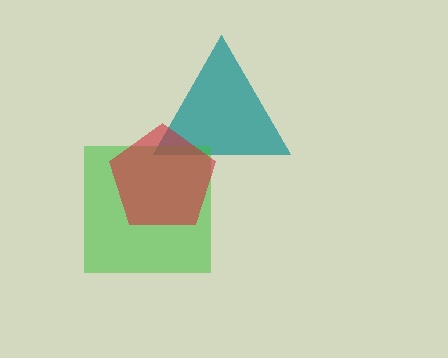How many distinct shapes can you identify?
There are 3 distinct shapes: a teal triangle, a green square, a red pentagon.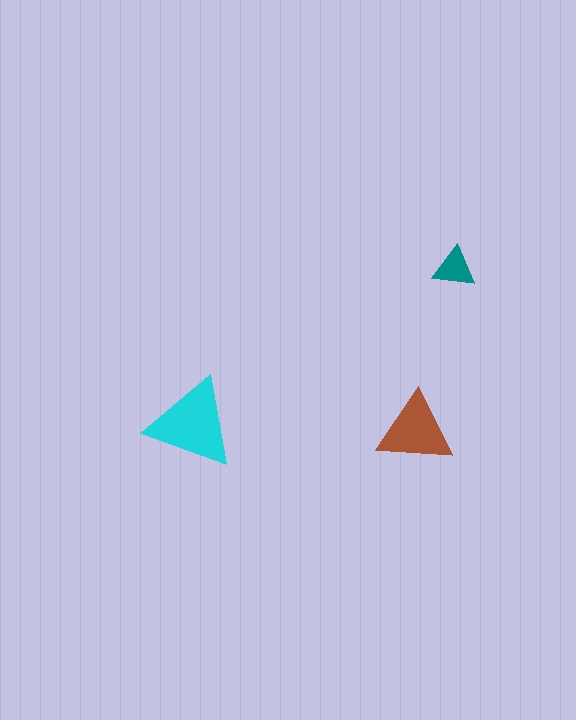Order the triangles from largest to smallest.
the cyan one, the brown one, the teal one.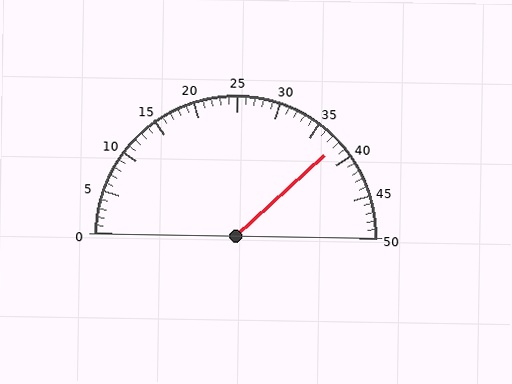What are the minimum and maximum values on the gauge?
The gauge ranges from 0 to 50.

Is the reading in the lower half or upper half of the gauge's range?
The reading is in the upper half of the range (0 to 50).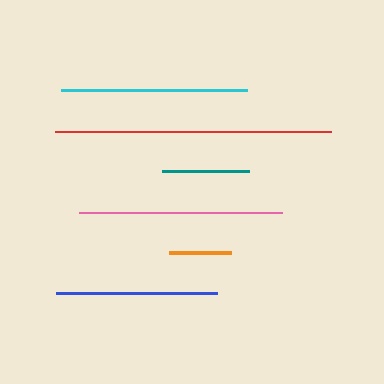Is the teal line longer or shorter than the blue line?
The blue line is longer than the teal line.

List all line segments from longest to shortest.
From longest to shortest: red, pink, cyan, blue, teal, orange.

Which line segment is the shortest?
The orange line is the shortest at approximately 62 pixels.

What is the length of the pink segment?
The pink segment is approximately 203 pixels long.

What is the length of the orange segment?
The orange segment is approximately 62 pixels long.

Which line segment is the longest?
The red line is the longest at approximately 276 pixels.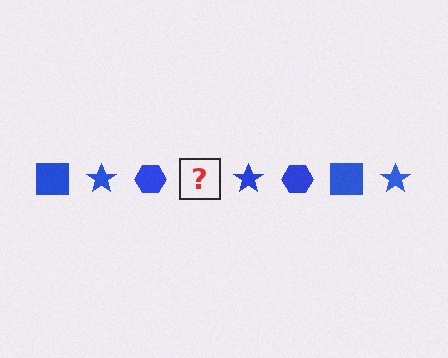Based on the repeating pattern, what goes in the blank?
The blank should be a blue square.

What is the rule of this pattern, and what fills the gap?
The rule is that the pattern cycles through square, star, hexagon shapes in blue. The gap should be filled with a blue square.